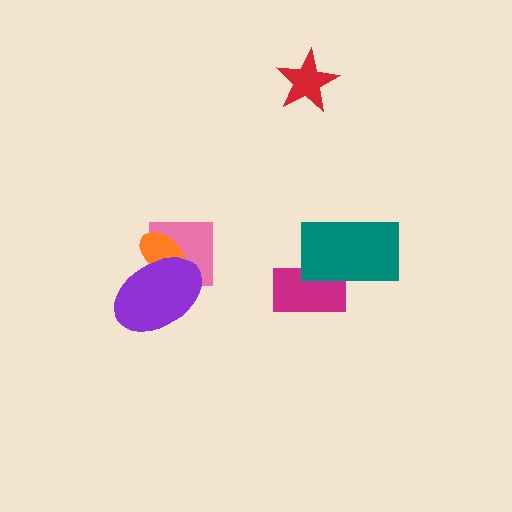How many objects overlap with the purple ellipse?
2 objects overlap with the purple ellipse.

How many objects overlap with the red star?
0 objects overlap with the red star.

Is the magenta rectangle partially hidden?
Yes, it is partially covered by another shape.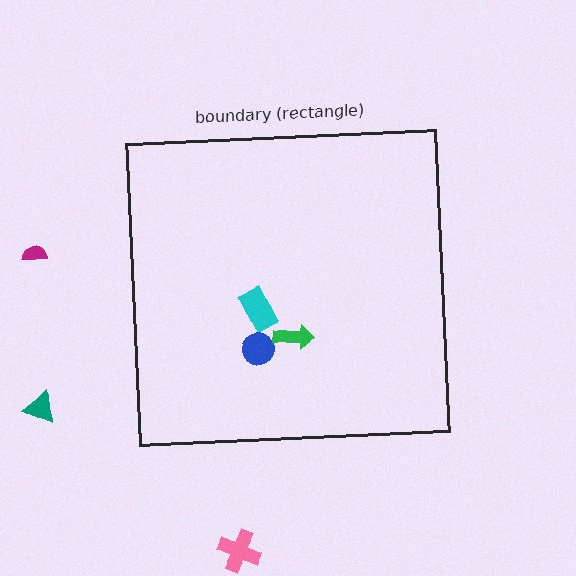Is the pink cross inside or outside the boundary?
Outside.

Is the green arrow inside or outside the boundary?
Inside.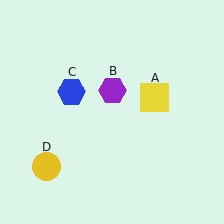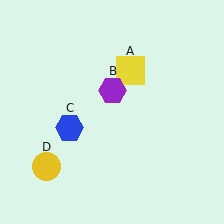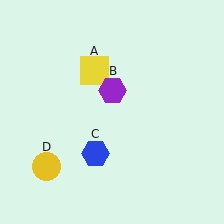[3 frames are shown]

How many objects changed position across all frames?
2 objects changed position: yellow square (object A), blue hexagon (object C).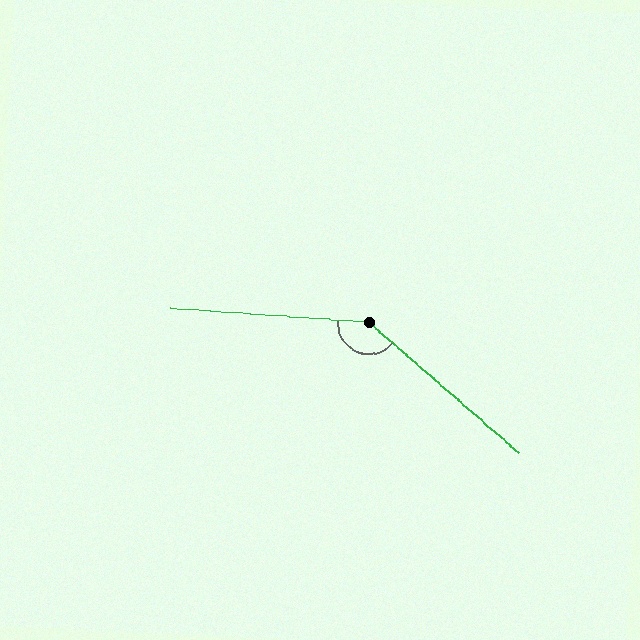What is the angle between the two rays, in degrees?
Approximately 143 degrees.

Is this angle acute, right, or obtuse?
It is obtuse.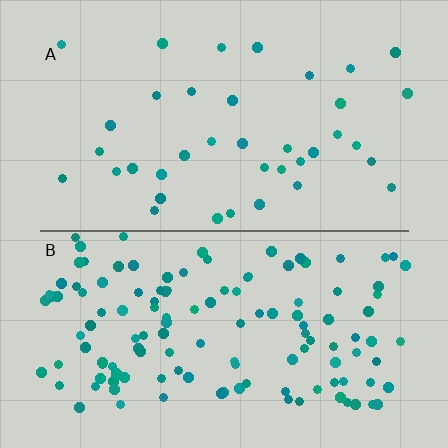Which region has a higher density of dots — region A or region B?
B (the bottom).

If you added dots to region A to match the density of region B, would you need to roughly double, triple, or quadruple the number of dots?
Approximately triple.